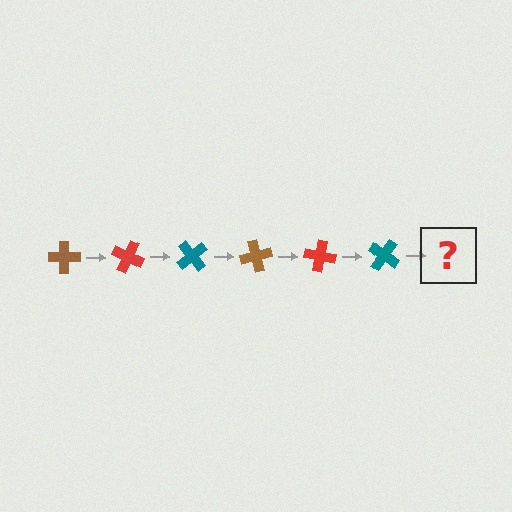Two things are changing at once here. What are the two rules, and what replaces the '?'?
The two rules are that it rotates 25 degrees each step and the color cycles through brown, red, and teal. The '?' should be a brown cross, rotated 150 degrees from the start.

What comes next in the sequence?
The next element should be a brown cross, rotated 150 degrees from the start.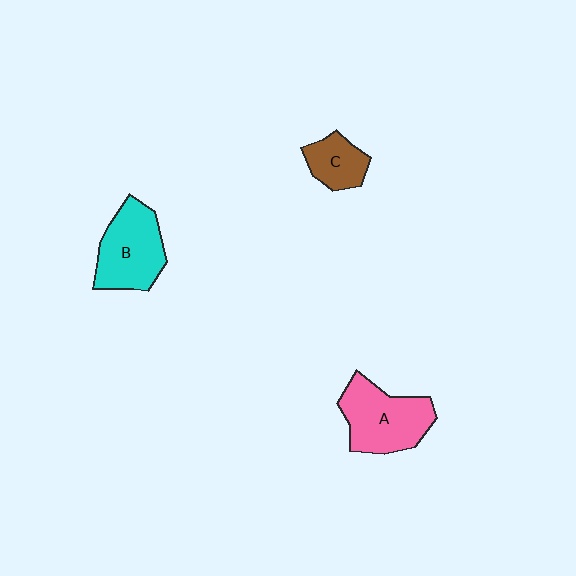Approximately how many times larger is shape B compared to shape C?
Approximately 1.8 times.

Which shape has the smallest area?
Shape C (brown).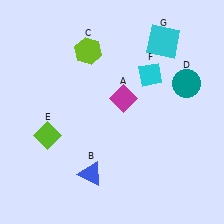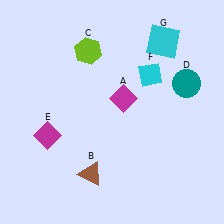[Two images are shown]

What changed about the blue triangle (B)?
In Image 1, B is blue. In Image 2, it changed to brown.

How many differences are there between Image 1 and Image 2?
There are 2 differences between the two images.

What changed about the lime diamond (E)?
In Image 1, E is lime. In Image 2, it changed to magenta.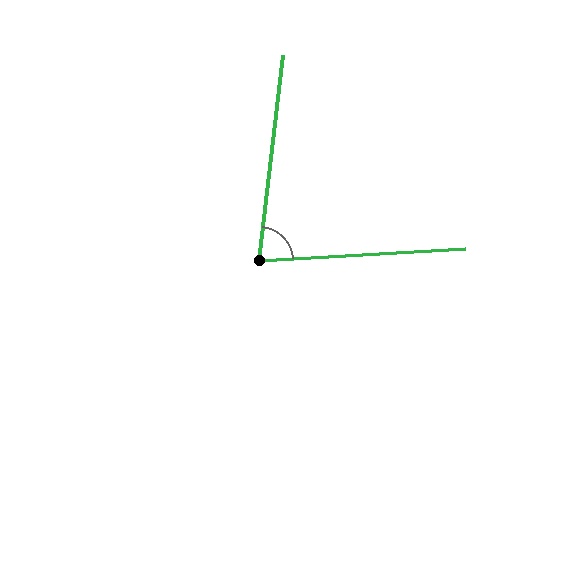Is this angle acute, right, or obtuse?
It is acute.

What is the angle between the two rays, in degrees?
Approximately 80 degrees.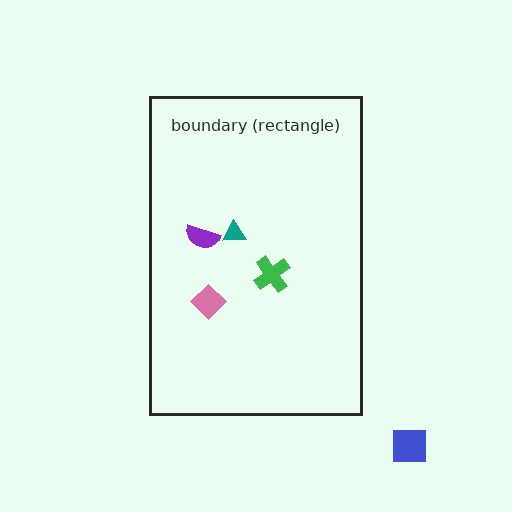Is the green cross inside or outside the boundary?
Inside.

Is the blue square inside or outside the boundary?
Outside.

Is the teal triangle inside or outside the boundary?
Inside.